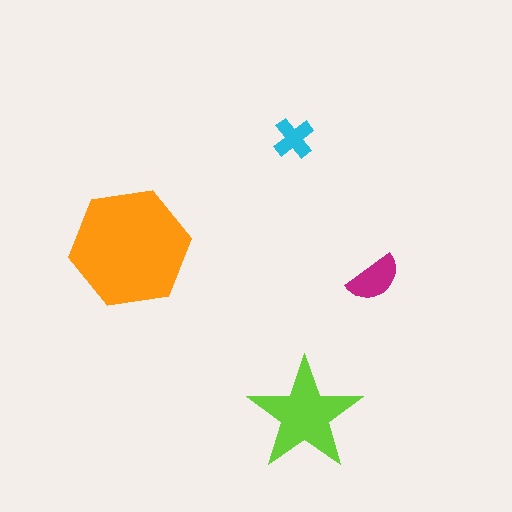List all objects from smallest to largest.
The cyan cross, the magenta semicircle, the lime star, the orange hexagon.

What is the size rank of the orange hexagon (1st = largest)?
1st.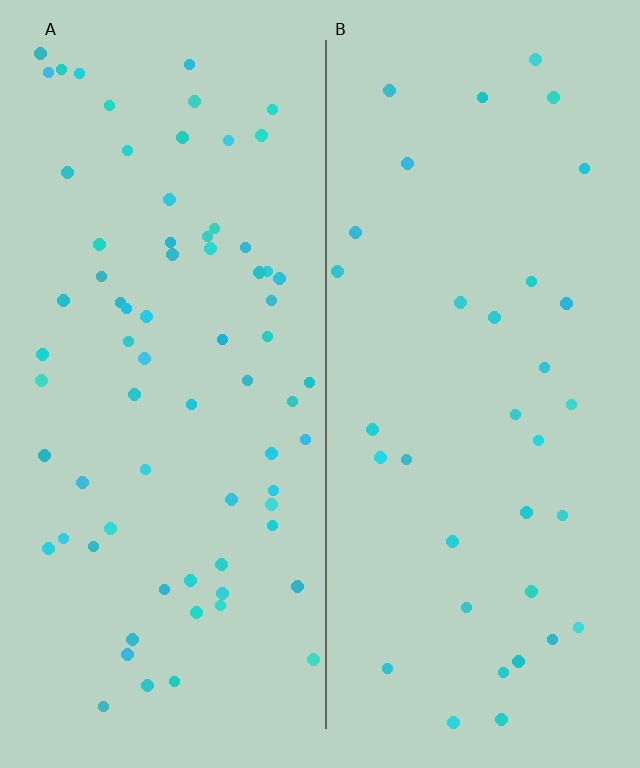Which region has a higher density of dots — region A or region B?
A (the left).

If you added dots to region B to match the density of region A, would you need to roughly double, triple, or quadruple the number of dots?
Approximately double.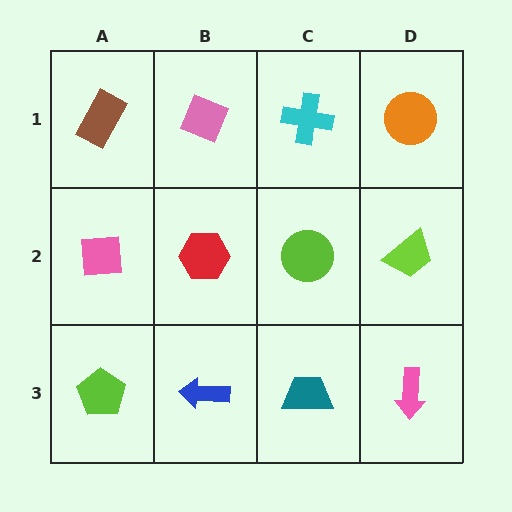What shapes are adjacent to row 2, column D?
An orange circle (row 1, column D), a pink arrow (row 3, column D), a lime circle (row 2, column C).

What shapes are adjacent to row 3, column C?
A lime circle (row 2, column C), a blue arrow (row 3, column B), a pink arrow (row 3, column D).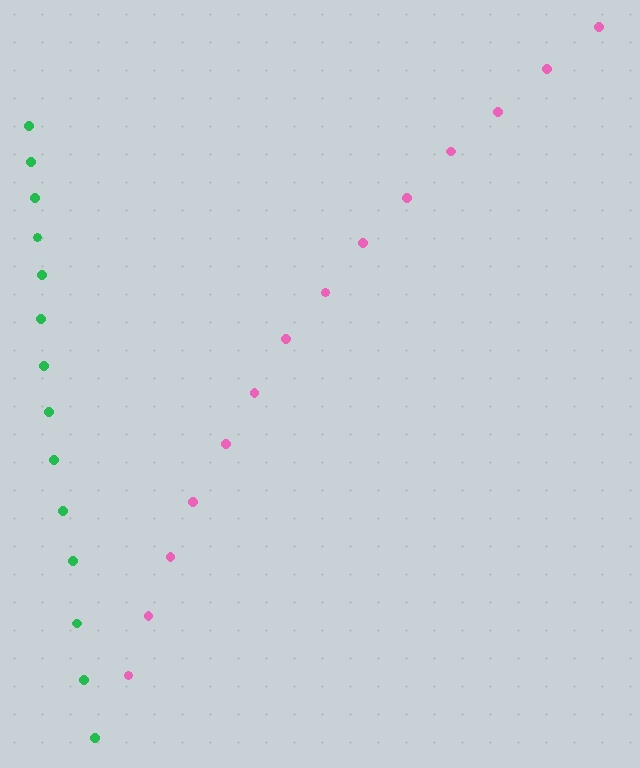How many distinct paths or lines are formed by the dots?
There are 2 distinct paths.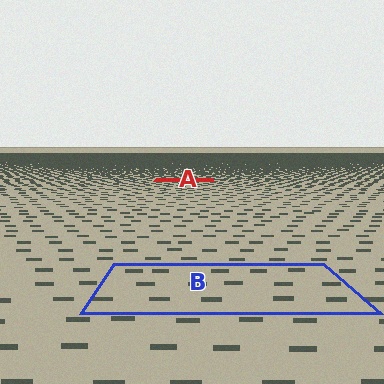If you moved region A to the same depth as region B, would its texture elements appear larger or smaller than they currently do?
They would appear larger. At a closer depth, the same texture elements are projected at a bigger on-screen size.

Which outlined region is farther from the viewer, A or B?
Region A is farther from the viewer — the texture elements inside it appear smaller and more densely packed.